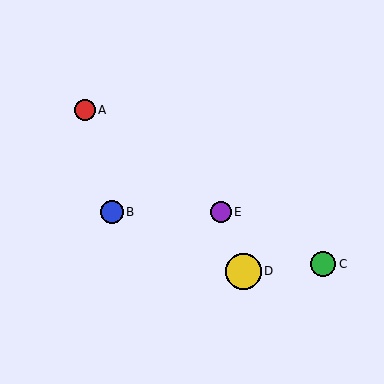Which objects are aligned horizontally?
Objects B, E are aligned horizontally.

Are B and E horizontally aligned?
Yes, both are at y≈212.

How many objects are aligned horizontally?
2 objects (B, E) are aligned horizontally.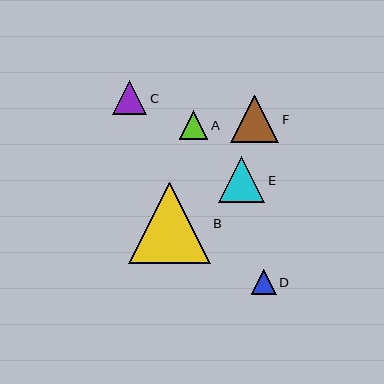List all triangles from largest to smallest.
From largest to smallest: B, F, E, C, A, D.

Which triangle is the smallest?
Triangle D is the smallest with a size of approximately 25 pixels.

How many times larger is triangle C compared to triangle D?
Triangle C is approximately 1.3 times the size of triangle D.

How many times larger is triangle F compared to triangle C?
Triangle F is approximately 1.4 times the size of triangle C.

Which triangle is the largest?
Triangle B is the largest with a size of approximately 81 pixels.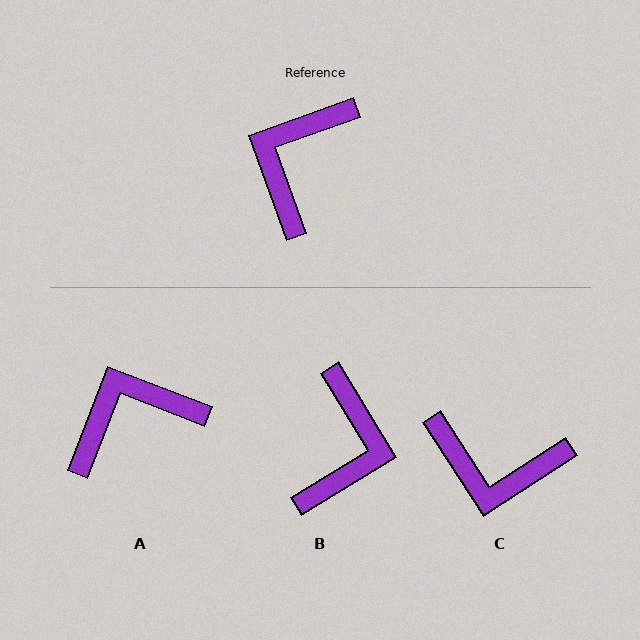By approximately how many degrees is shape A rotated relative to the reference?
Approximately 41 degrees clockwise.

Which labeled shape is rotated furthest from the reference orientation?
B, about 169 degrees away.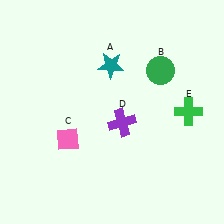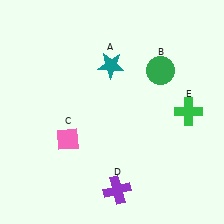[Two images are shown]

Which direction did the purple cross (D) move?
The purple cross (D) moved down.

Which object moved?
The purple cross (D) moved down.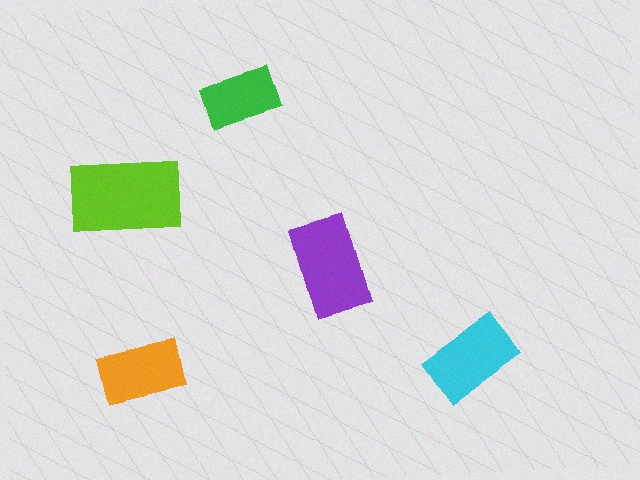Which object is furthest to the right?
The cyan rectangle is rightmost.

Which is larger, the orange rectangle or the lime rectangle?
The lime one.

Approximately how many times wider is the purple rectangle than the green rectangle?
About 1.5 times wider.